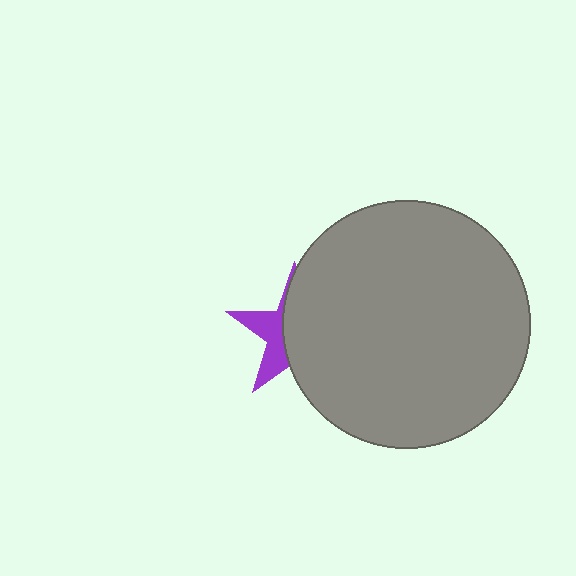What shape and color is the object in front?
The object in front is a gray circle.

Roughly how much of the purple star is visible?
A small part of it is visible (roughly 36%).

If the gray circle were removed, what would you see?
You would see the complete purple star.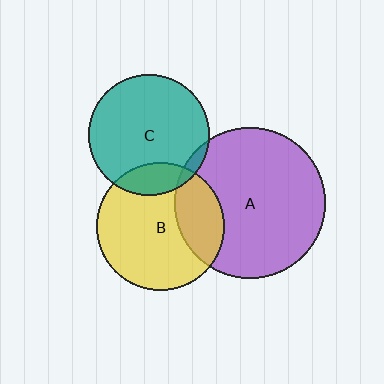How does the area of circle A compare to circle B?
Approximately 1.4 times.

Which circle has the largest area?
Circle A (purple).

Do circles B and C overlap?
Yes.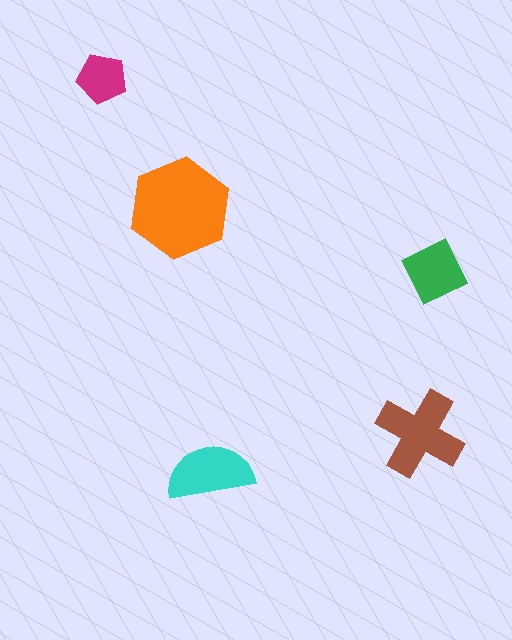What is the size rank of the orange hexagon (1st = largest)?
1st.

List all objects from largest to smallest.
The orange hexagon, the brown cross, the cyan semicircle, the green diamond, the magenta pentagon.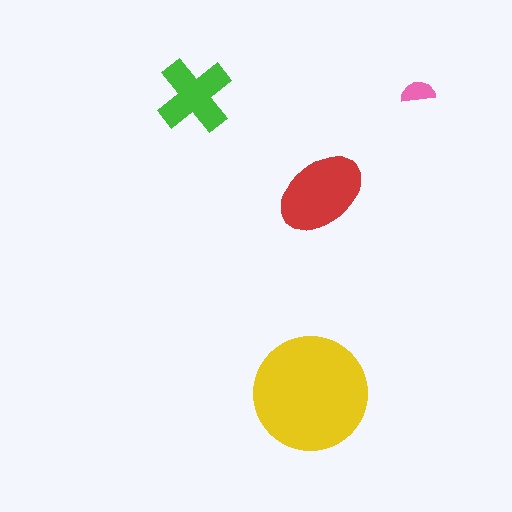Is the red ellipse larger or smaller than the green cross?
Larger.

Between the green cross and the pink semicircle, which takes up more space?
The green cross.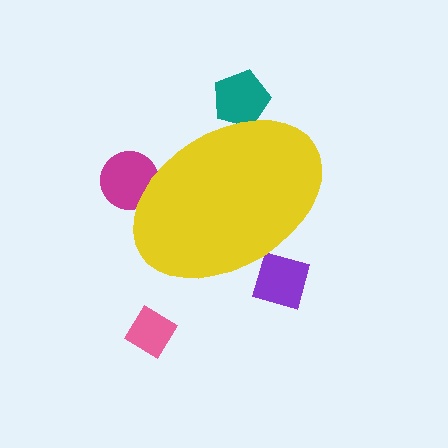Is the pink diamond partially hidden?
No, the pink diamond is fully visible.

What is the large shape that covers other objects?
A yellow ellipse.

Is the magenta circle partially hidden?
Yes, the magenta circle is partially hidden behind the yellow ellipse.